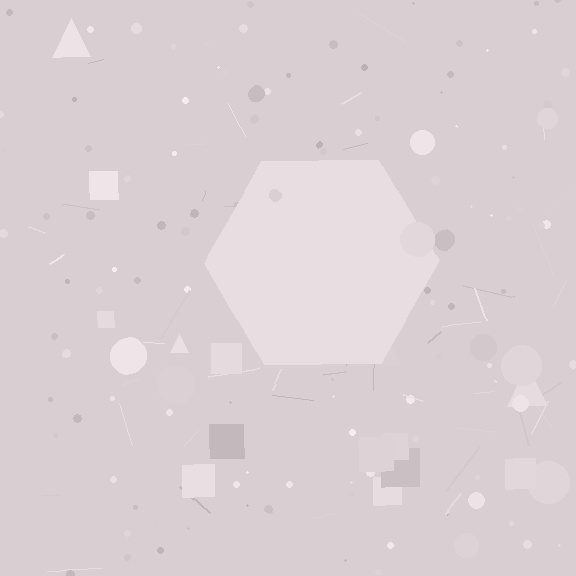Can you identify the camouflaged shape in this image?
The camouflaged shape is a hexagon.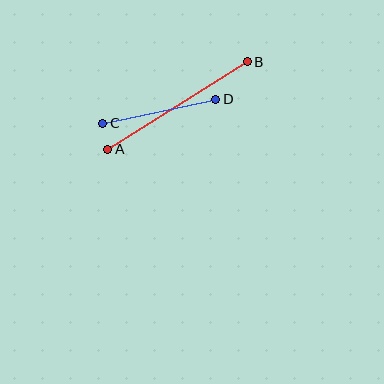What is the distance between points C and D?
The distance is approximately 115 pixels.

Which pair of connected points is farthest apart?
Points A and B are farthest apart.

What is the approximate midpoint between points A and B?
The midpoint is at approximately (177, 105) pixels.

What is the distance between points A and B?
The distance is approximately 164 pixels.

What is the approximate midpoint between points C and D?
The midpoint is at approximately (159, 111) pixels.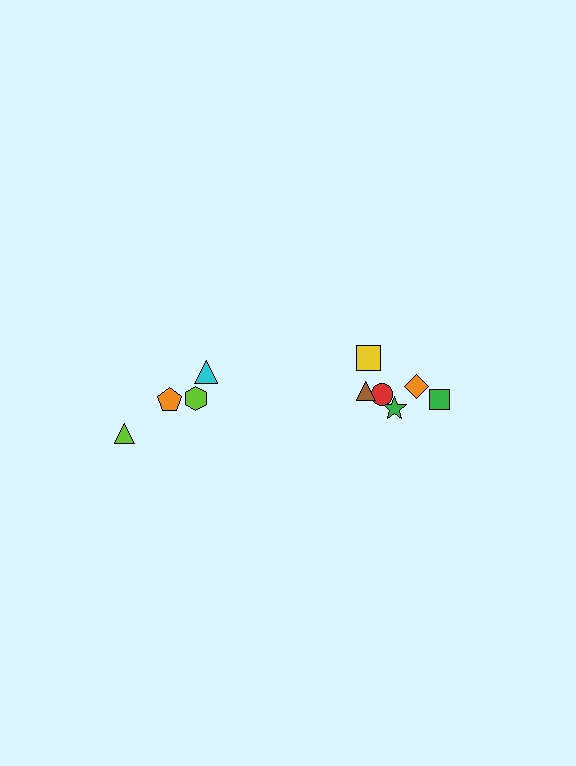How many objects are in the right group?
There are 6 objects.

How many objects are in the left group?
There are 4 objects.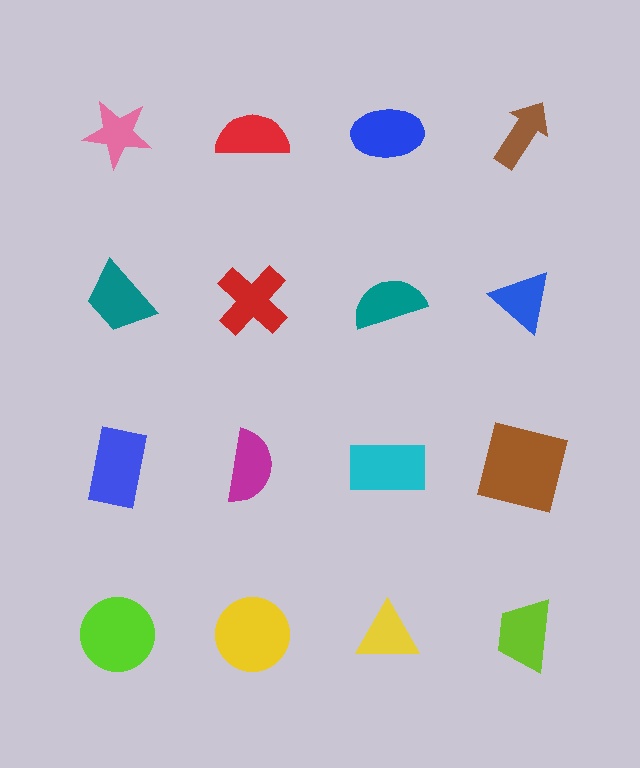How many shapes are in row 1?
4 shapes.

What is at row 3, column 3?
A cyan rectangle.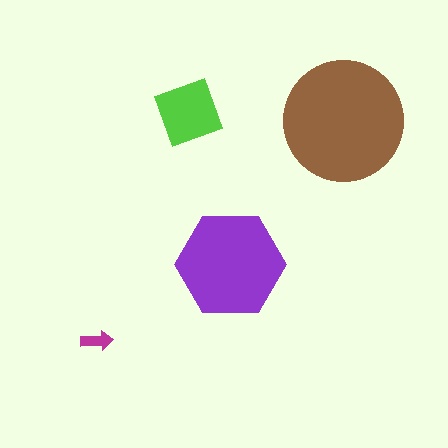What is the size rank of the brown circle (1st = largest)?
1st.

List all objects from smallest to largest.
The magenta arrow, the lime diamond, the purple hexagon, the brown circle.